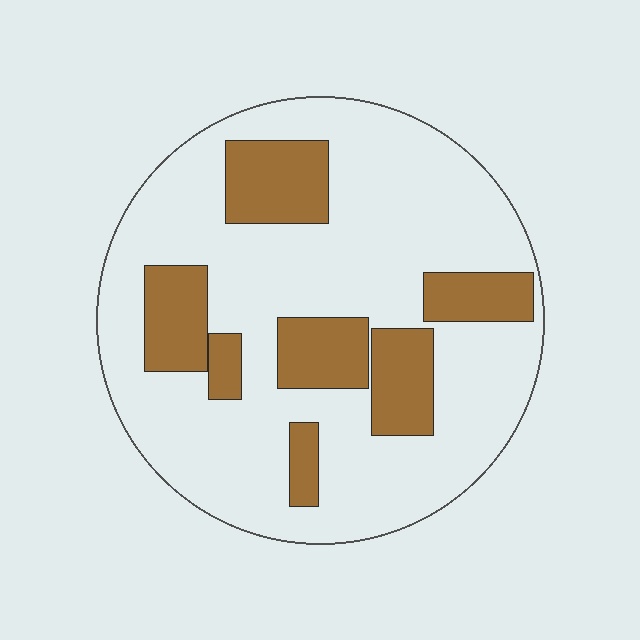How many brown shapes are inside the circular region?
7.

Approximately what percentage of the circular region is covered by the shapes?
Approximately 25%.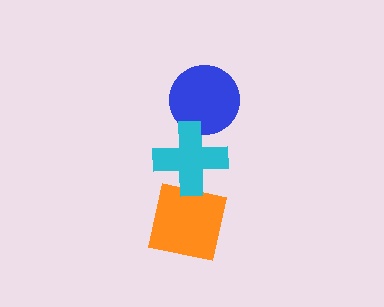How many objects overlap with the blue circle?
1 object overlaps with the blue circle.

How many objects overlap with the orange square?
0 objects overlap with the orange square.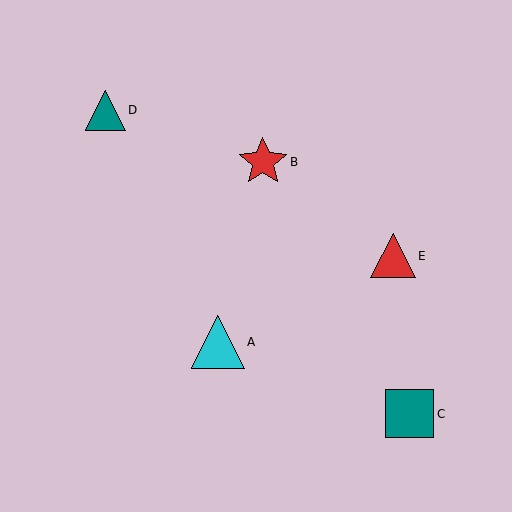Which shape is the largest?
The cyan triangle (labeled A) is the largest.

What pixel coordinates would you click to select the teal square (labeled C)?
Click at (409, 414) to select the teal square C.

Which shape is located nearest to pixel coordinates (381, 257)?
The red triangle (labeled E) at (393, 256) is nearest to that location.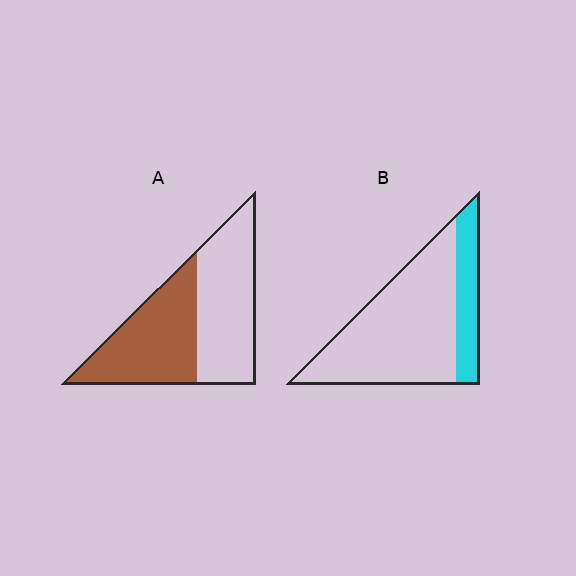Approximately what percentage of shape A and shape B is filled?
A is approximately 50% and B is approximately 25%.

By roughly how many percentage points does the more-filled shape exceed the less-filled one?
By roughly 25 percentage points (A over B).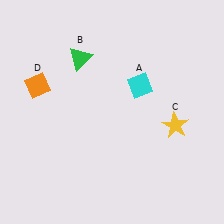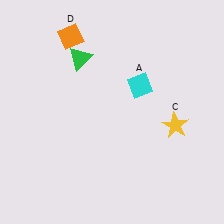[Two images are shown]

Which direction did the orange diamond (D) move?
The orange diamond (D) moved up.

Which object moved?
The orange diamond (D) moved up.